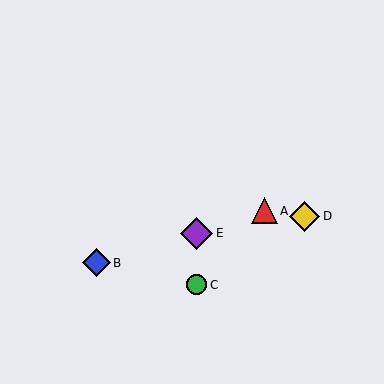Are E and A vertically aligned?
No, E is at x≈197 and A is at x≈264.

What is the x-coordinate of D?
Object D is at x≈304.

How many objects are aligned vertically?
2 objects (C, E) are aligned vertically.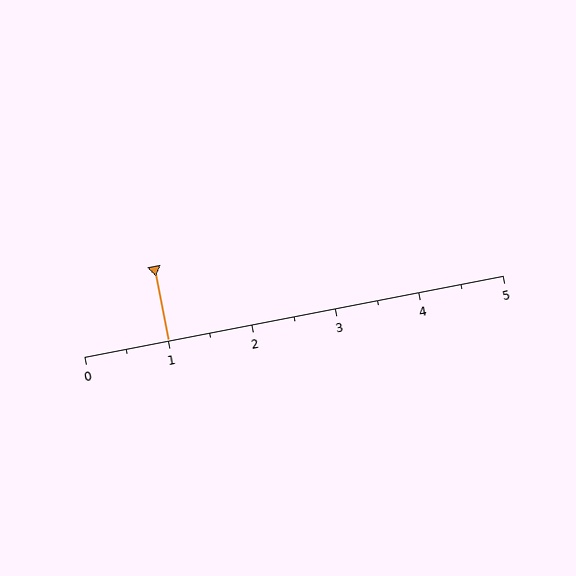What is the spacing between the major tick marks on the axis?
The major ticks are spaced 1 apart.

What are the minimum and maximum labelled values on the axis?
The axis runs from 0 to 5.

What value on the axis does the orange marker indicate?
The marker indicates approximately 1.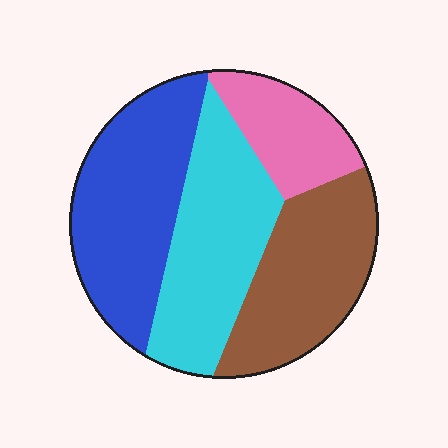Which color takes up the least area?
Pink, at roughly 15%.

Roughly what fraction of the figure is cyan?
Cyan covers roughly 30% of the figure.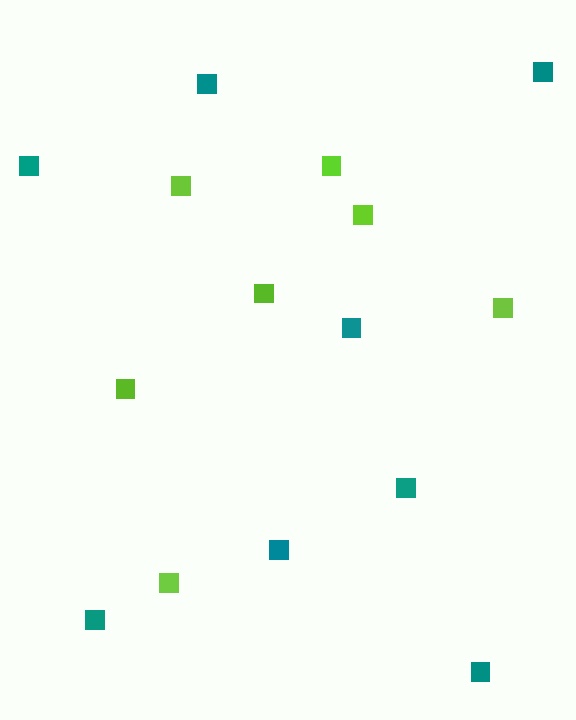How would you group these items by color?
There are 2 groups: one group of lime squares (7) and one group of teal squares (8).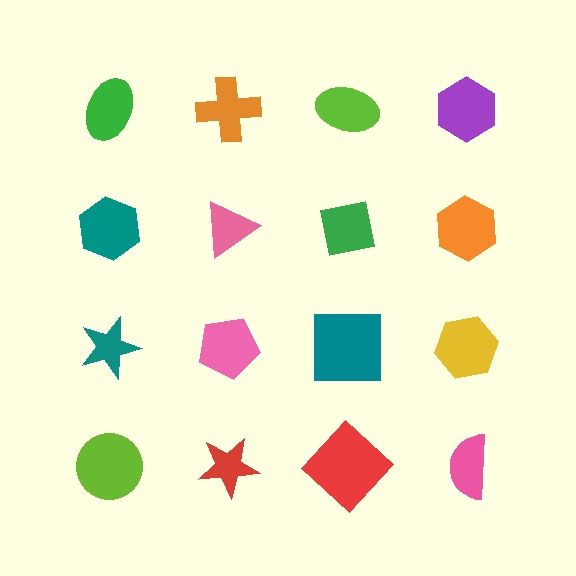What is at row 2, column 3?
A green square.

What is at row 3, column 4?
A yellow hexagon.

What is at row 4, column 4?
A pink semicircle.